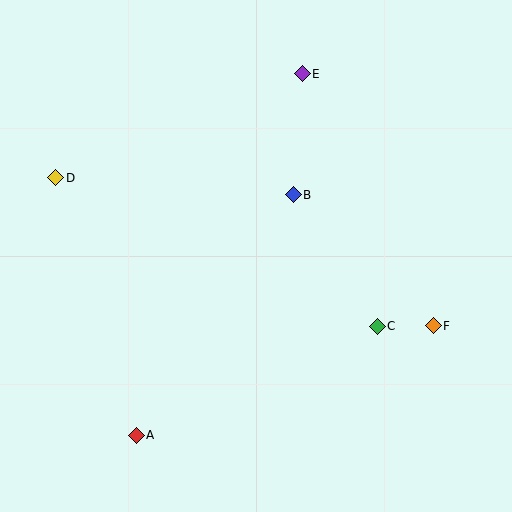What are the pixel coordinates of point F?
Point F is at (433, 326).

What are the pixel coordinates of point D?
Point D is at (56, 178).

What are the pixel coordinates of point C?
Point C is at (377, 326).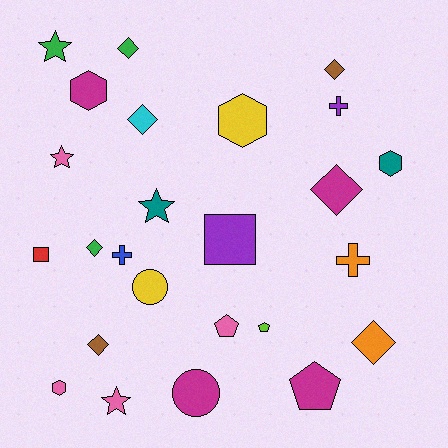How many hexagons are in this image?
There are 4 hexagons.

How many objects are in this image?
There are 25 objects.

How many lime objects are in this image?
There is 1 lime object.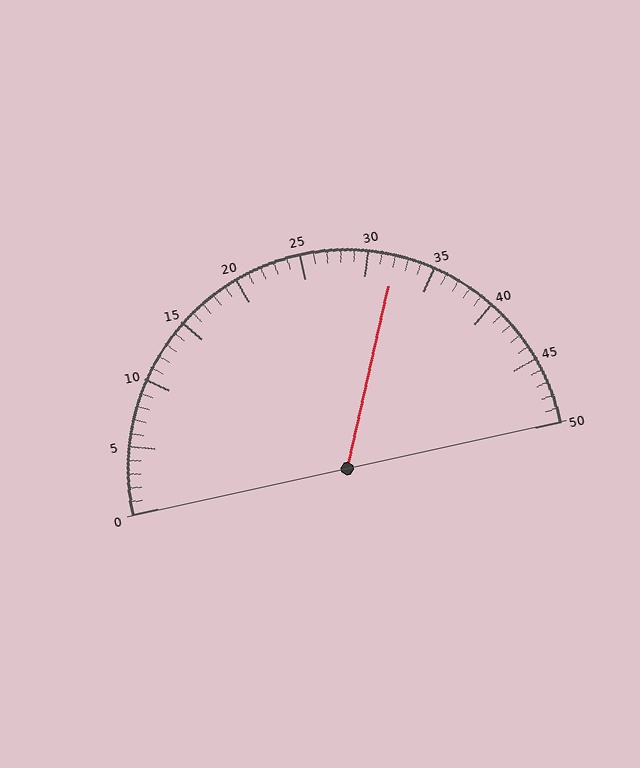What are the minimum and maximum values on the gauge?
The gauge ranges from 0 to 50.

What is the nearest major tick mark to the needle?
The nearest major tick mark is 30.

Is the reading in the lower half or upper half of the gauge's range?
The reading is in the upper half of the range (0 to 50).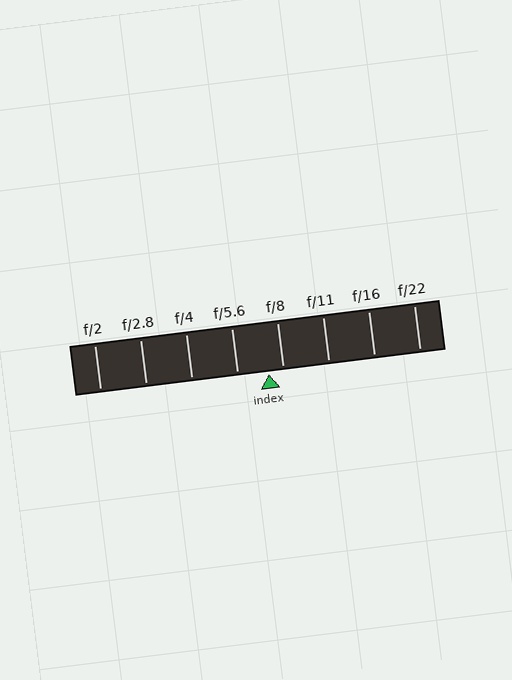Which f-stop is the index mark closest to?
The index mark is closest to f/8.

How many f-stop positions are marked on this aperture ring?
There are 8 f-stop positions marked.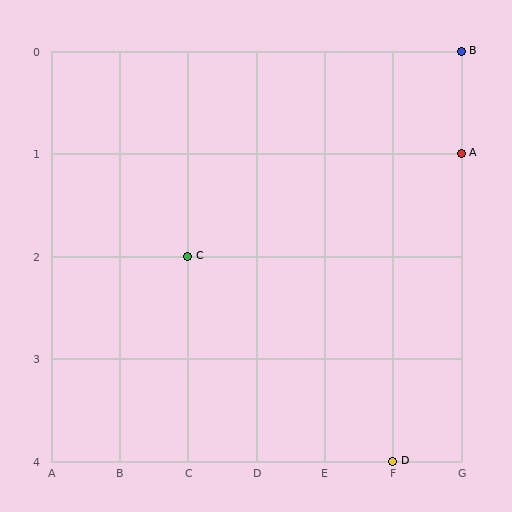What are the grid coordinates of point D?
Point D is at grid coordinates (F, 4).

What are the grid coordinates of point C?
Point C is at grid coordinates (C, 2).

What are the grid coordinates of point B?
Point B is at grid coordinates (G, 0).